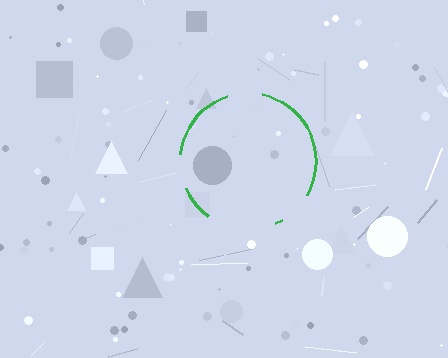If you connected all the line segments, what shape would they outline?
They would outline a circle.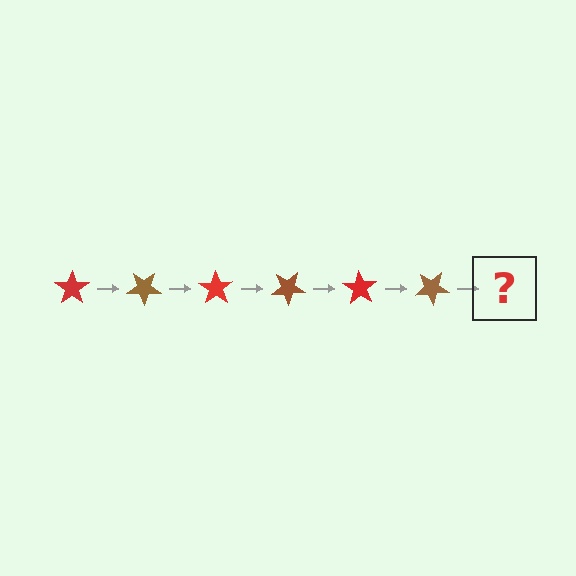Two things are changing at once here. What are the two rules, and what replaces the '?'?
The two rules are that it rotates 35 degrees each step and the color cycles through red and brown. The '?' should be a red star, rotated 210 degrees from the start.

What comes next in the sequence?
The next element should be a red star, rotated 210 degrees from the start.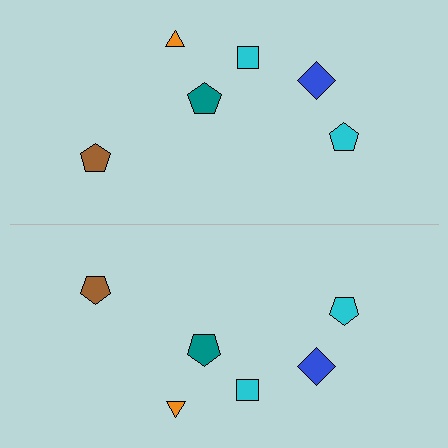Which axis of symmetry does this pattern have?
The pattern has a horizontal axis of symmetry running through the center of the image.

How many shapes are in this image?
There are 12 shapes in this image.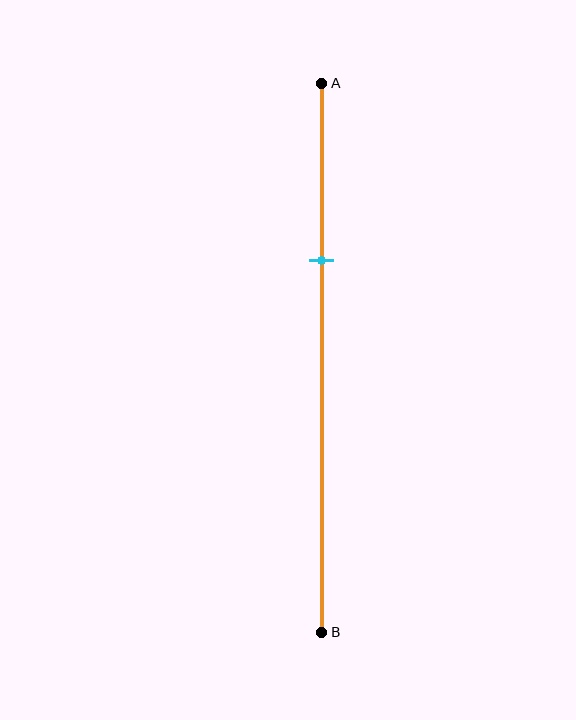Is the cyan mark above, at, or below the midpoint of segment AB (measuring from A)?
The cyan mark is above the midpoint of segment AB.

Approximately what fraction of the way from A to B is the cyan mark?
The cyan mark is approximately 30% of the way from A to B.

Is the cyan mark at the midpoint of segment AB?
No, the mark is at about 30% from A, not at the 50% midpoint.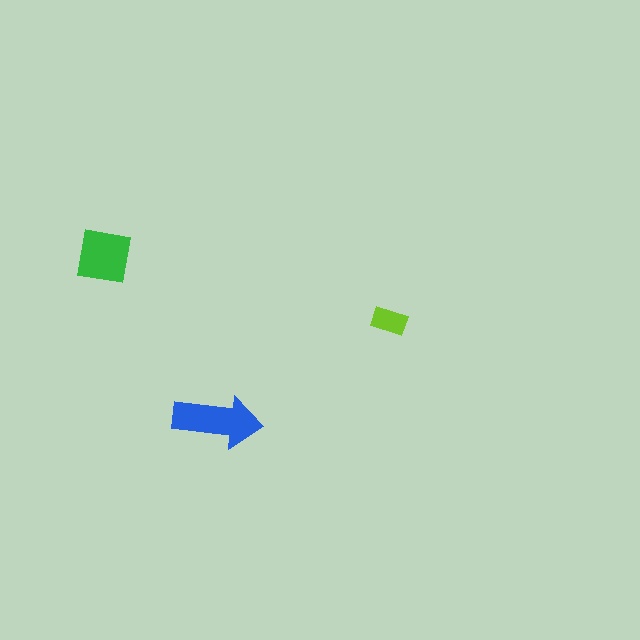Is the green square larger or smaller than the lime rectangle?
Larger.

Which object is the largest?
The blue arrow.